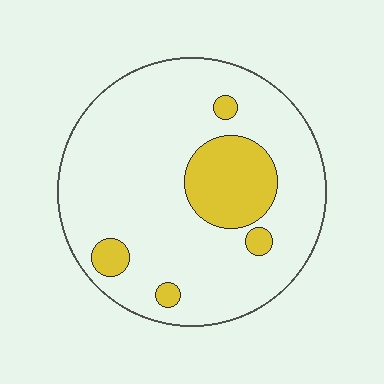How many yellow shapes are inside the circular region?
5.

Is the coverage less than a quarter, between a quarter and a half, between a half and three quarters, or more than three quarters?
Less than a quarter.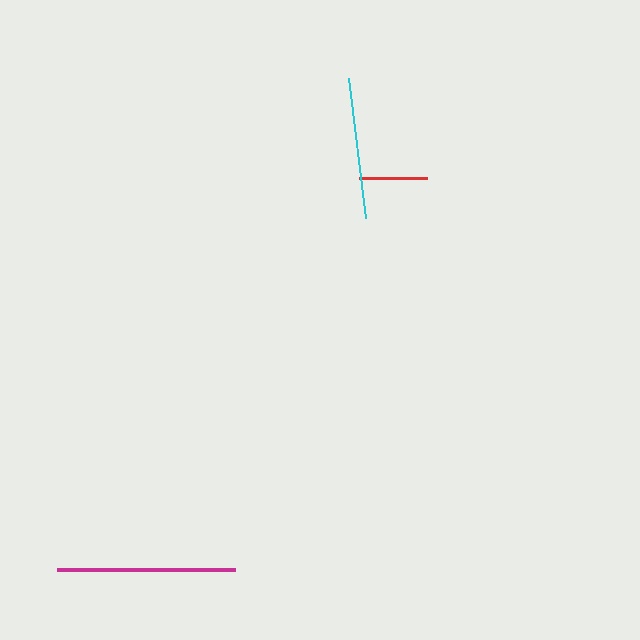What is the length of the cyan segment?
The cyan segment is approximately 141 pixels long.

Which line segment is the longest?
The magenta line is the longest at approximately 178 pixels.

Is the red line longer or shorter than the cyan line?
The cyan line is longer than the red line.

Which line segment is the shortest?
The red line is the shortest at approximately 68 pixels.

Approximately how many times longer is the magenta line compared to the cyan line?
The magenta line is approximately 1.3 times the length of the cyan line.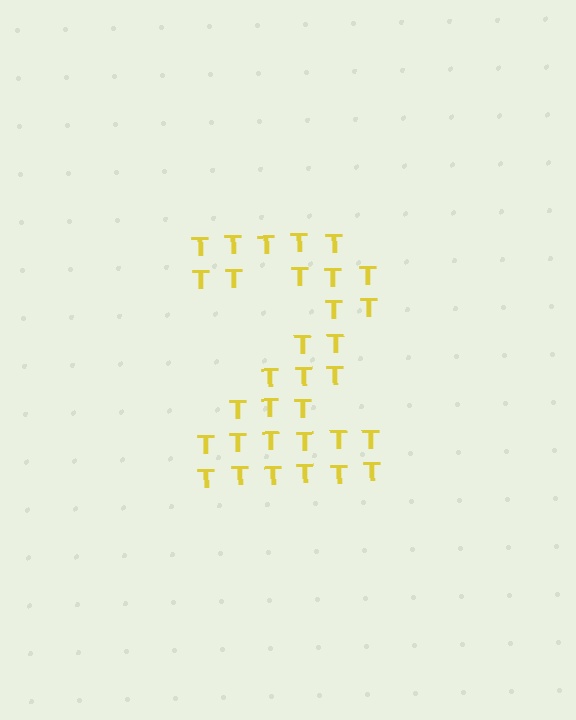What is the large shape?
The large shape is the digit 2.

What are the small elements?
The small elements are letter T's.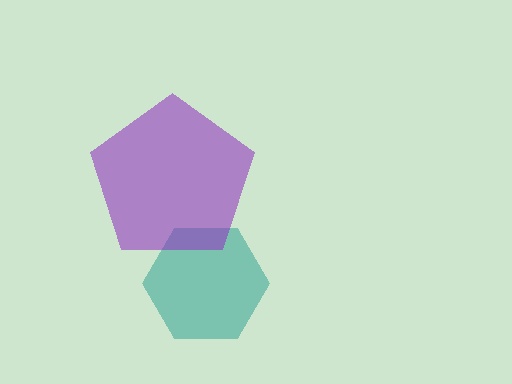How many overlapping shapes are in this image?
There are 2 overlapping shapes in the image.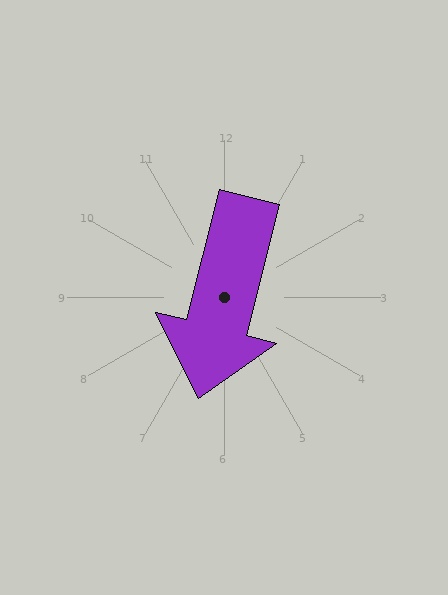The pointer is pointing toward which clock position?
Roughly 6 o'clock.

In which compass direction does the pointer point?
South.